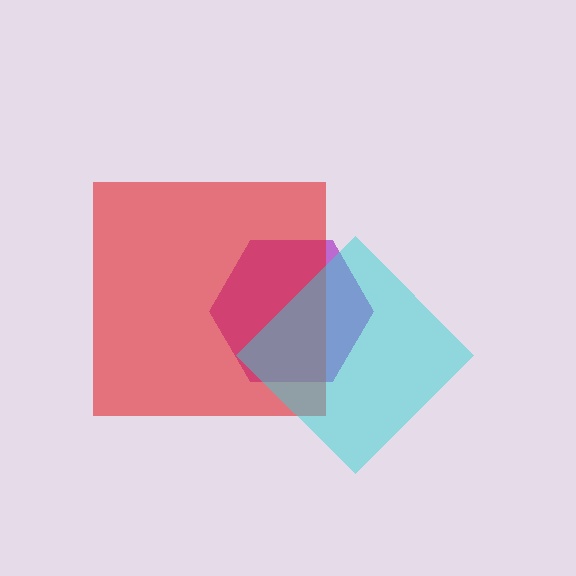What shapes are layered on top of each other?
The layered shapes are: a purple hexagon, a red square, a cyan diamond.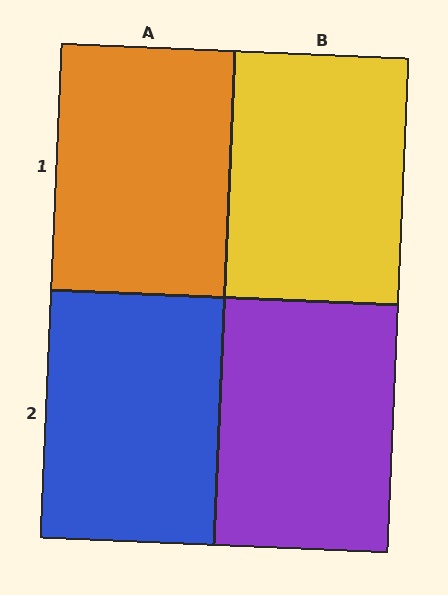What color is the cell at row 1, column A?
Orange.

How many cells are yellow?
1 cell is yellow.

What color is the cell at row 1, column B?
Yellow.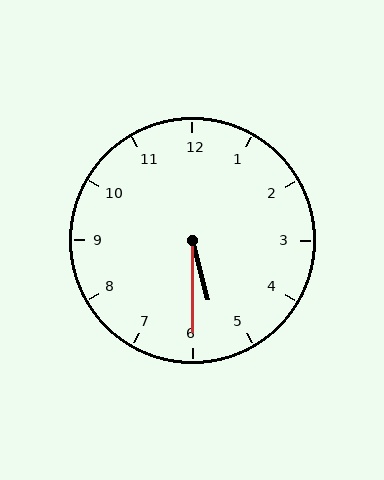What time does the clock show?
5:30.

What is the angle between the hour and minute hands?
Approximately 15 degrees.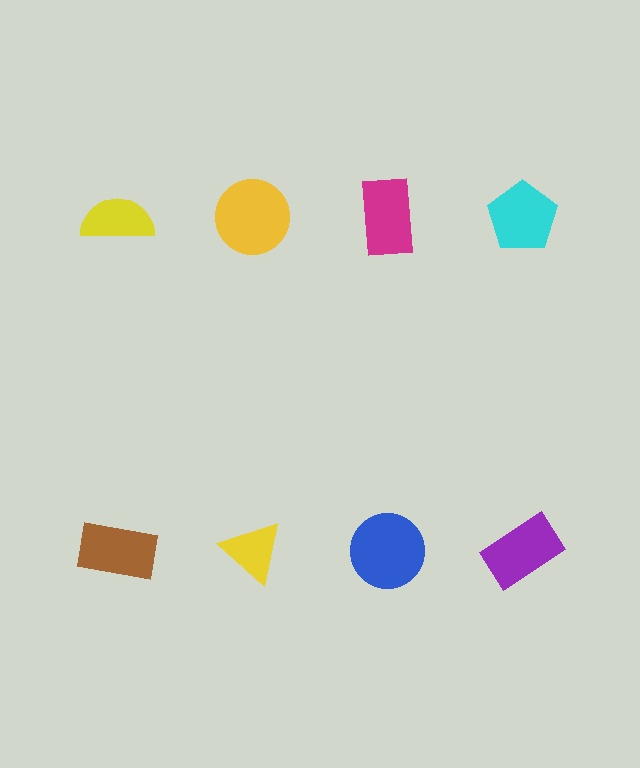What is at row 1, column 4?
A cyan pentagon.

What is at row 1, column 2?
A yellow circle.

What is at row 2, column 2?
A yellow triangle.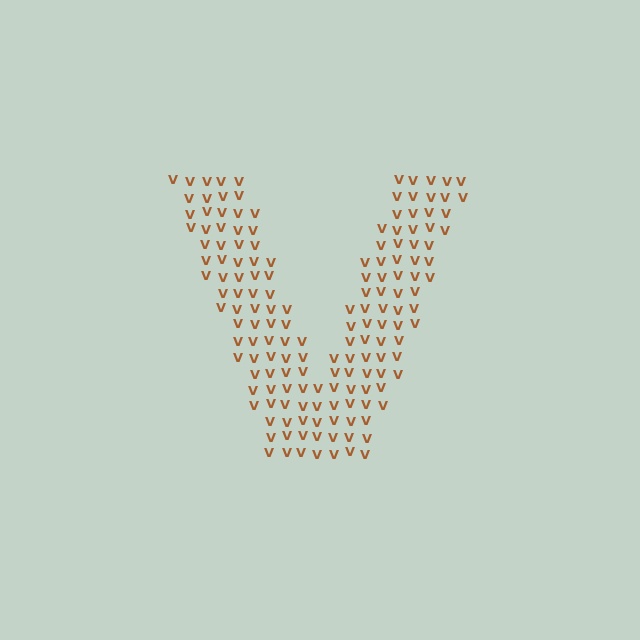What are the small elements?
The small elements are letter V's.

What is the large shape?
The large shape is the letter V.